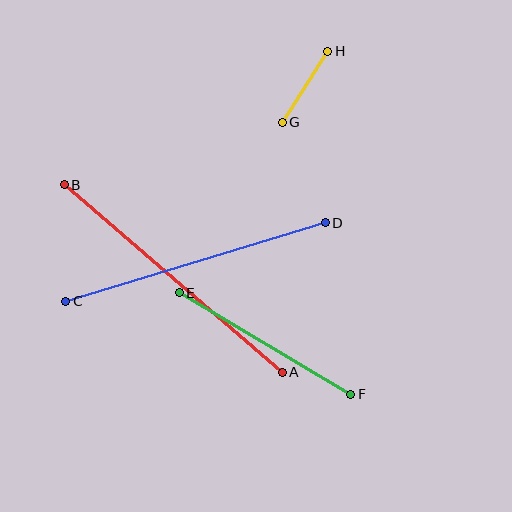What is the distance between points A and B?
The distance is approximately 288 pixels.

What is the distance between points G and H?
The distance is approximately 84 pixels.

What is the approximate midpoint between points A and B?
The midpoint is at approximately (173, 279) pixels.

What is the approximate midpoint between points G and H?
The midpoint is at approximately (305, 87) pixels.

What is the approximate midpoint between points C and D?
The midpoint is at approximately (196, 262) pixels.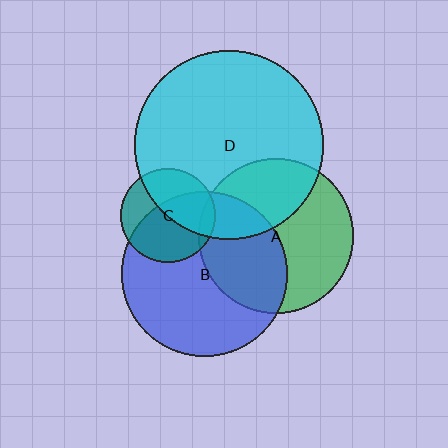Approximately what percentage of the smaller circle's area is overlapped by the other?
Approximately 45%.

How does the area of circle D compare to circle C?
Approximately 4.0 times.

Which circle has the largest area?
Circle D (cyan).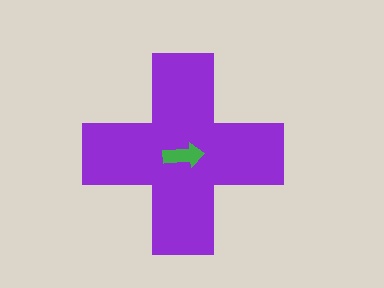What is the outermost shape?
The purple cross.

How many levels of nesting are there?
2.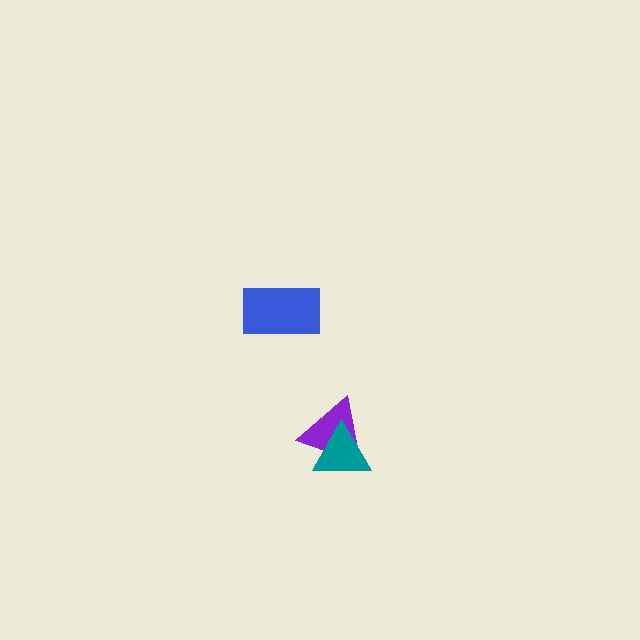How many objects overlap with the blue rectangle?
0 objects overlap with the blue rectangle.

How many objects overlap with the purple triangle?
1 object overlaps with the purple triangle.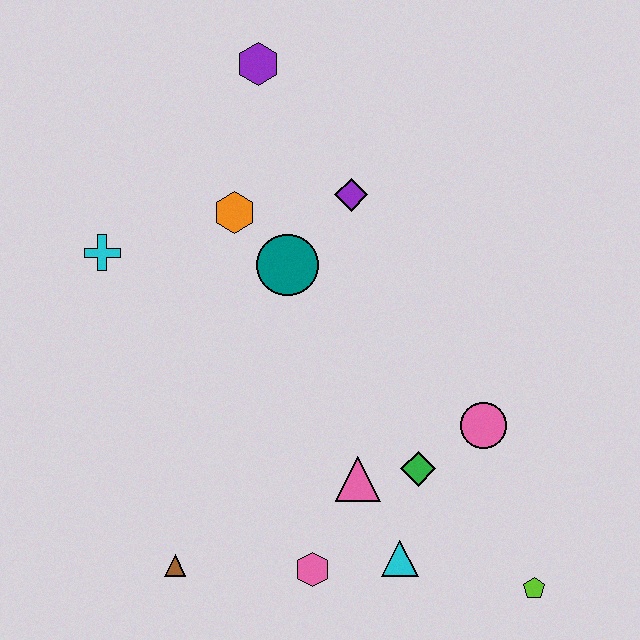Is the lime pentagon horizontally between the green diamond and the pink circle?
No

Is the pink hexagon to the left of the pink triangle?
Yes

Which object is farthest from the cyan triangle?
The purple hexagon is farthest from the cyan triangle.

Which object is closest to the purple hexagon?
The orange hexagon is closest to the purple hexagon.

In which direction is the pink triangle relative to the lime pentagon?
The pink triangle is to the left of the lime pentagon.